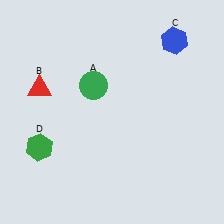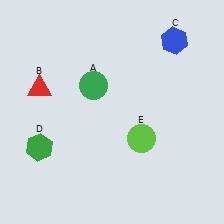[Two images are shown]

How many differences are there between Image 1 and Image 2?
There is 1 difference between the two images.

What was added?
A lime circle (E) was added in Image 2.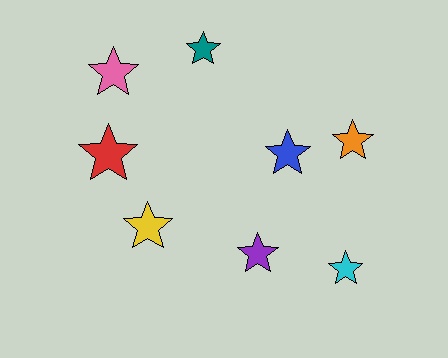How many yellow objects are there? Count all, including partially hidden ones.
There is 1 yellow object.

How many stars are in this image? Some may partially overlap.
There are 8 stars.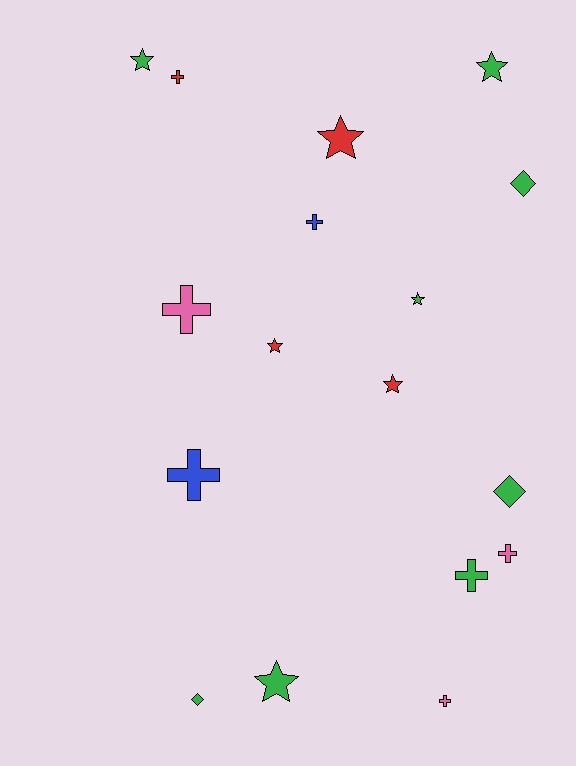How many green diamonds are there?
There are 3 green diamonds.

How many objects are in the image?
There are 17 objects.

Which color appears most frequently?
Green, with 8 objects.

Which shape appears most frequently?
Cross, with 7 objects.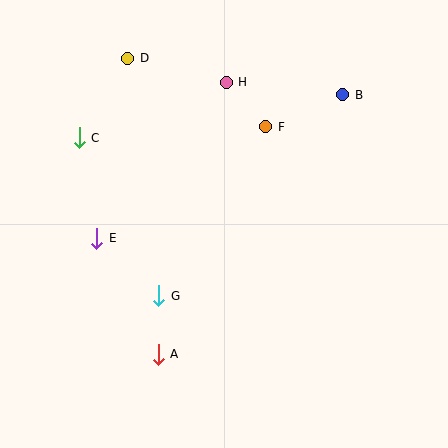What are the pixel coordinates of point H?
Point H is at (226, 82).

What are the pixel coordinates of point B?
Point B is at (343, 95).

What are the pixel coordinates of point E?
Point E is at (97, 238).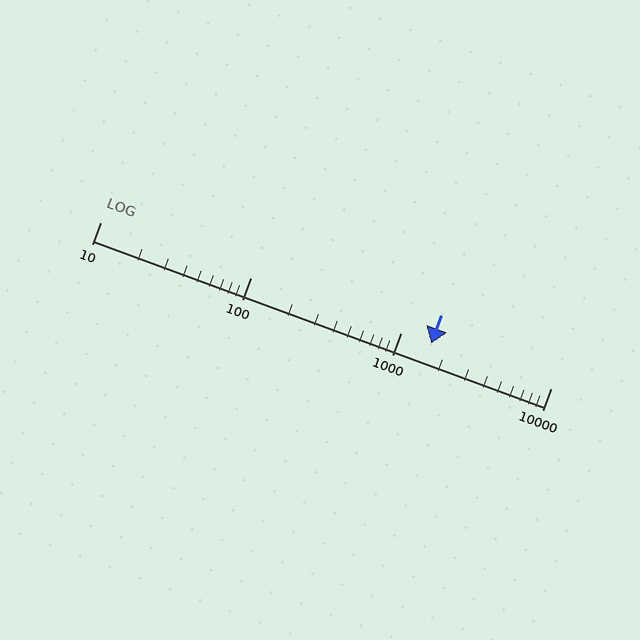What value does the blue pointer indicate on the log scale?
The pointer indicates approximately 1600.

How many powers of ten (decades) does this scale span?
The scale spans 3 decades, from 10 to 10000.